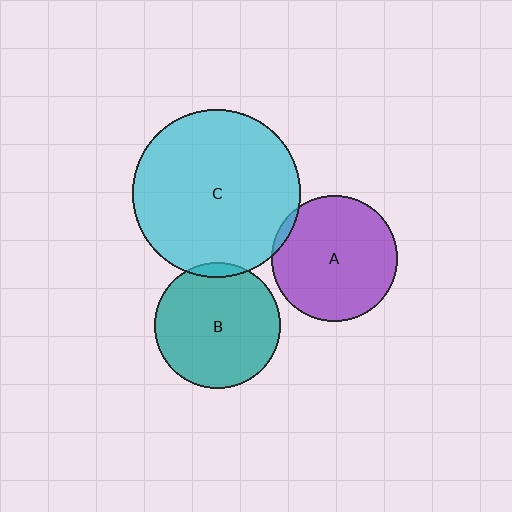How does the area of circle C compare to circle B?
Approximately 1.8 times.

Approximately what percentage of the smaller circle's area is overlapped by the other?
Approximately 5%.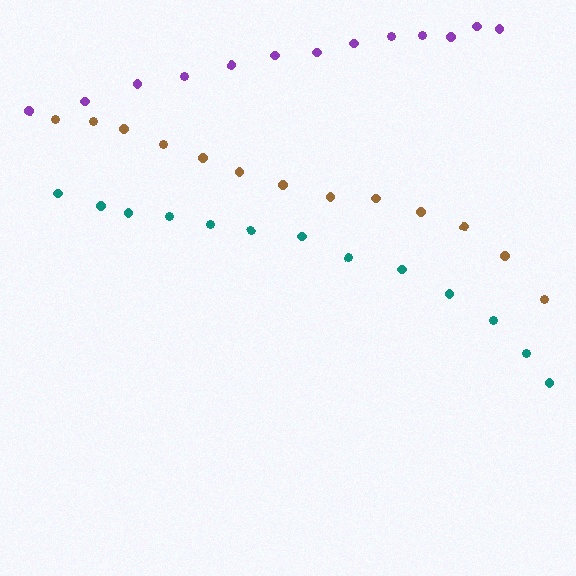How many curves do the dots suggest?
There are 3 distinct paths.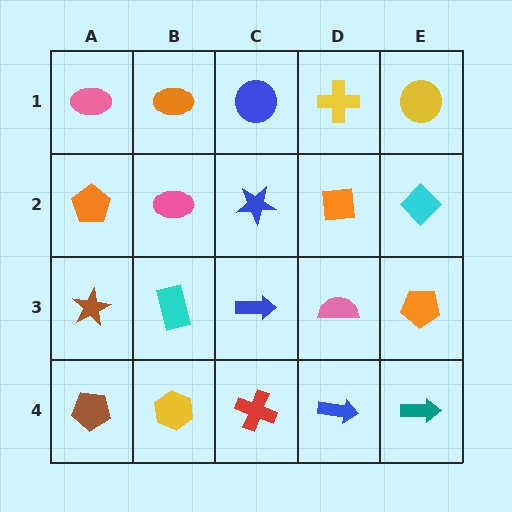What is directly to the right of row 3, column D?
An orange pentagon.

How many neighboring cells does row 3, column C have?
4.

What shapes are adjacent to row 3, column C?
A blue star (row 2, column C), a red cross (row 4, column C), a cyan rectangle (row 3, column B), a pink semicircle (row 3, column D).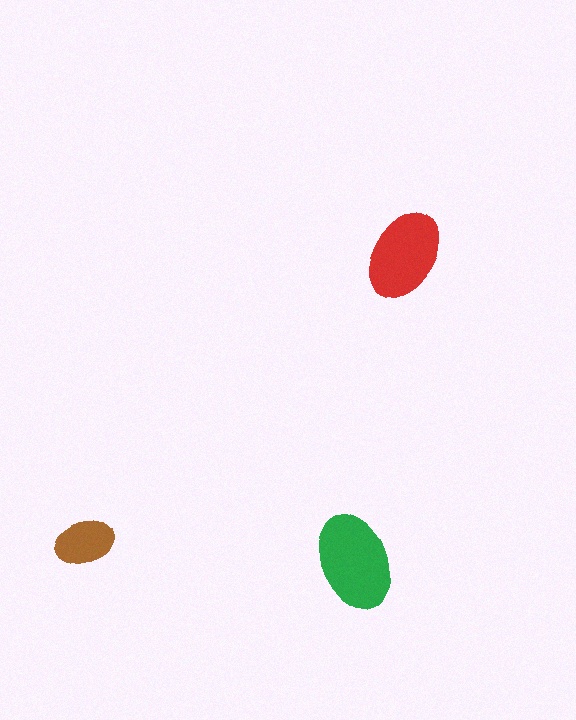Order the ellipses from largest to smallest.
the green one, the red one, the brown one.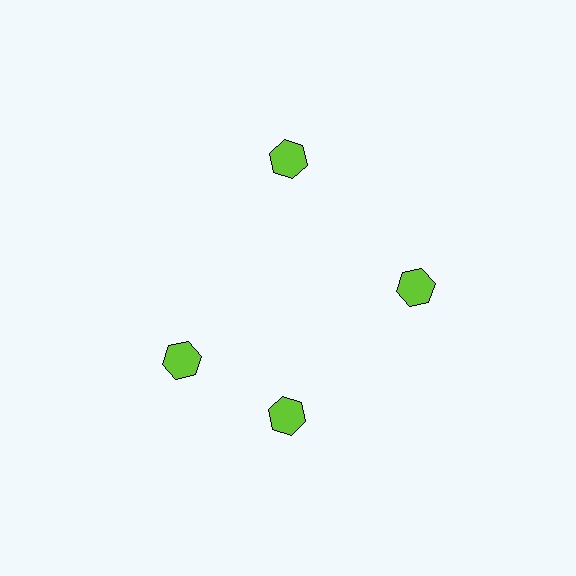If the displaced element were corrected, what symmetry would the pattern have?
It would have 4-fold rotational symmetry — the pattern would map onto itself every 90 degrees.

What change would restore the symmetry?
The symmetry would be restored by rotating it back into even spacing with its neighbors so that all 4 hexagons sit at equal angles and equal distance from the center.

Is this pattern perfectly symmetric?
No. The 4 lime hexagons are arranged in a ring, but one element near the 9 o'clock position is rotated out of alignment along the ring, breaking the 4-fold rotational symmetry.